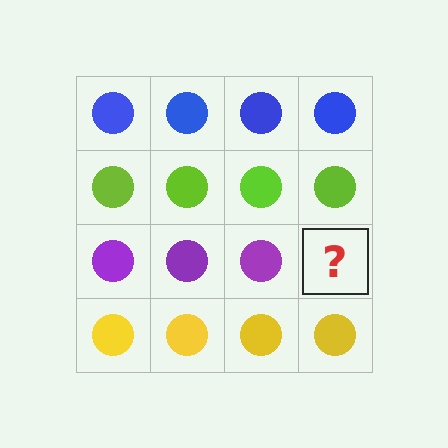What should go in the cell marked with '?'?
The missing cell should contain a purple circle.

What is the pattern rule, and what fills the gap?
The rule is that each row has a consistent color. The gap should be filled with a purple circle.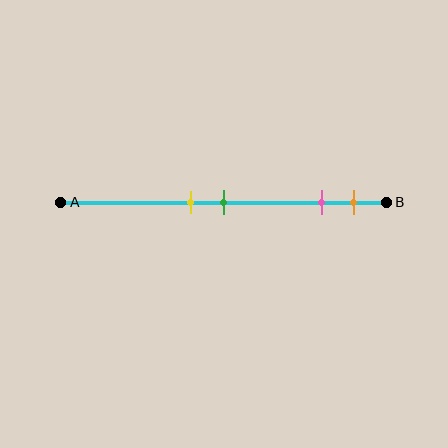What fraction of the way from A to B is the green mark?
The green mark is approximately 50% (0.5) of the way from A to B.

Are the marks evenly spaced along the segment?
No, the marks are not evenly spaced.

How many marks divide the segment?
There are 4 marks dividing the segment.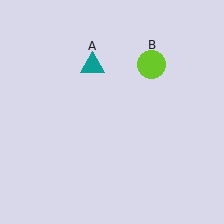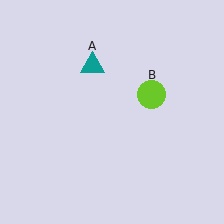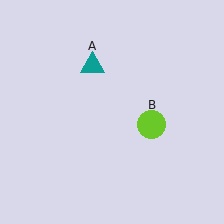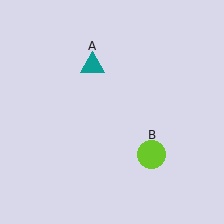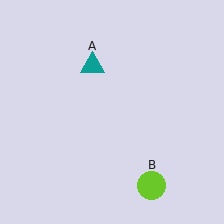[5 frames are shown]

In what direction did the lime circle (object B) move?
The lime circle (object B) moved down.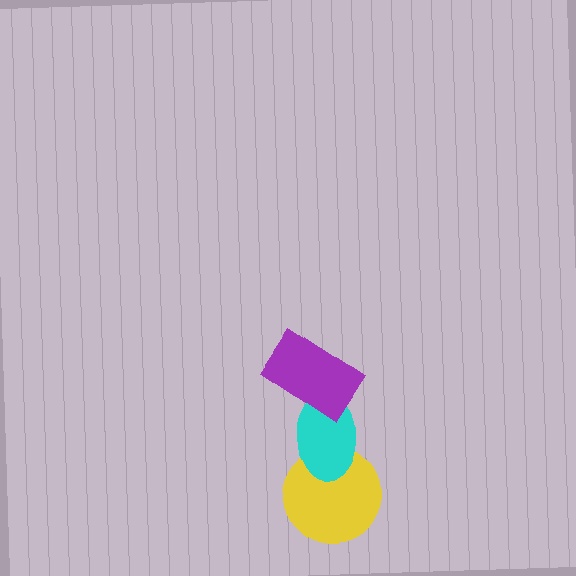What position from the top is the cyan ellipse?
The cyan ellipse is 2nd from the top.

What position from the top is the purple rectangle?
The purple rectangle is 1st from the top.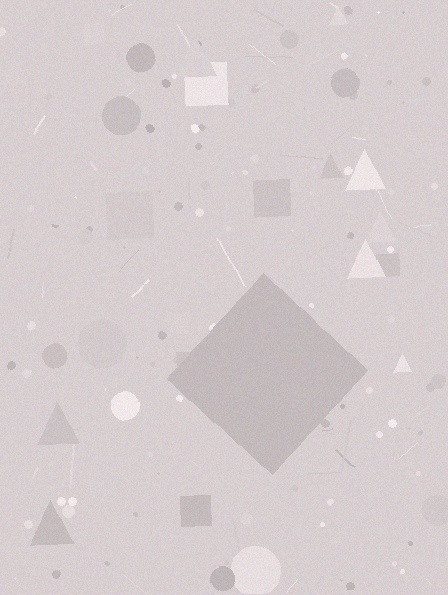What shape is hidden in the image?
A diamond is hidden in the image.